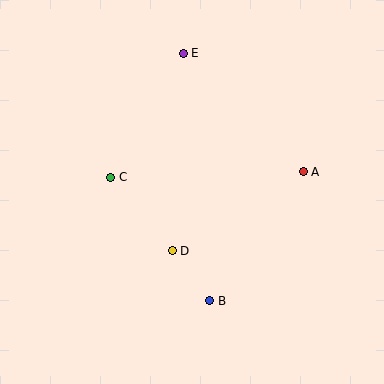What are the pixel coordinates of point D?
Point D is at (172, 251).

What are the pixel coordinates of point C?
Point C is at (111, 177).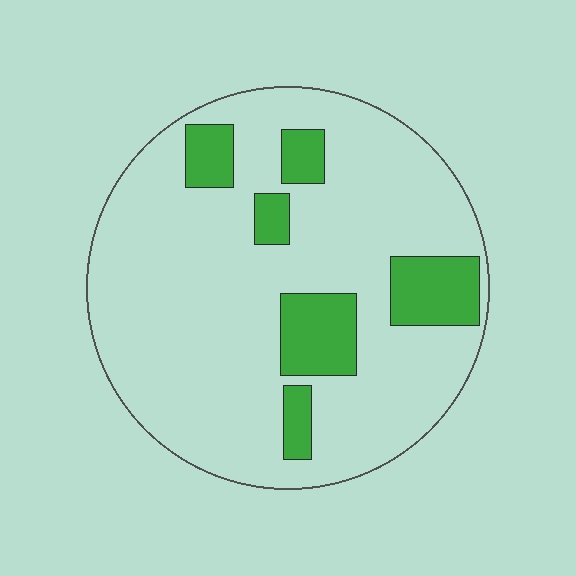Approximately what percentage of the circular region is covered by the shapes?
Approximately 15%.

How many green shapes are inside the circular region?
6.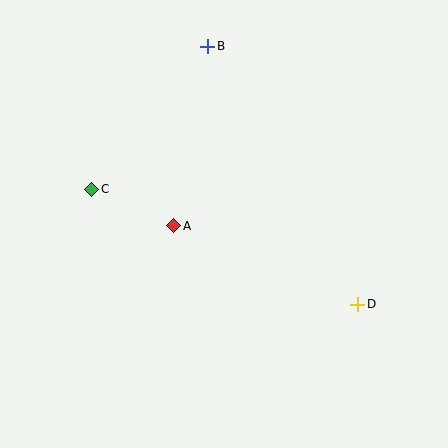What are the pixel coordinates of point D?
Point D is at (358, 304).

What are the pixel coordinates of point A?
Point A is at (174, 226).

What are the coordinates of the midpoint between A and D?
The midpoint between A and D is at (266, 265).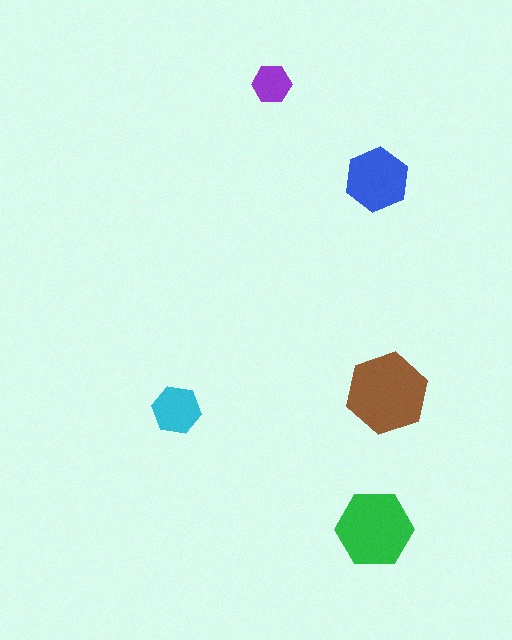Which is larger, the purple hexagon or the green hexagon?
The green one.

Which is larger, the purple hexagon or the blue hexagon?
The blue one.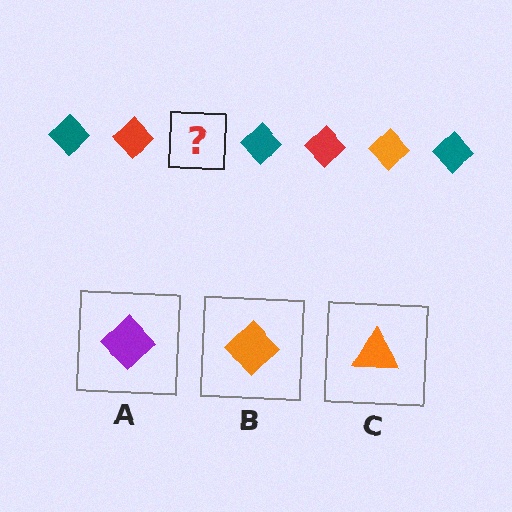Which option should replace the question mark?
Option B.